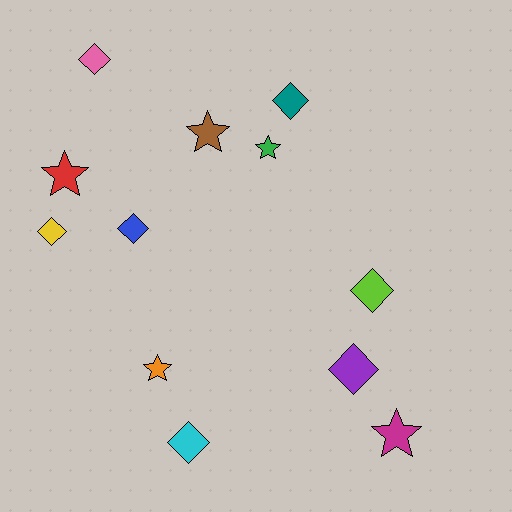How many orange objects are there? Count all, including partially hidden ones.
There is 1 orange object.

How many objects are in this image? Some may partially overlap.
There are 12 objects.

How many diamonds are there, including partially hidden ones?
There are 7 diamonds.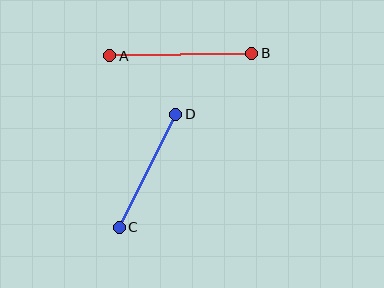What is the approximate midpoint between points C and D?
The midpoint is at approximately (148, 171) pixels.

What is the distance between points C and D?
The distance is approximately 126 pixels.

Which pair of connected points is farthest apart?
Points A and B are farthest apart.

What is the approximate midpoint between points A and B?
The midpoint is at approximately (181, 54) pixels.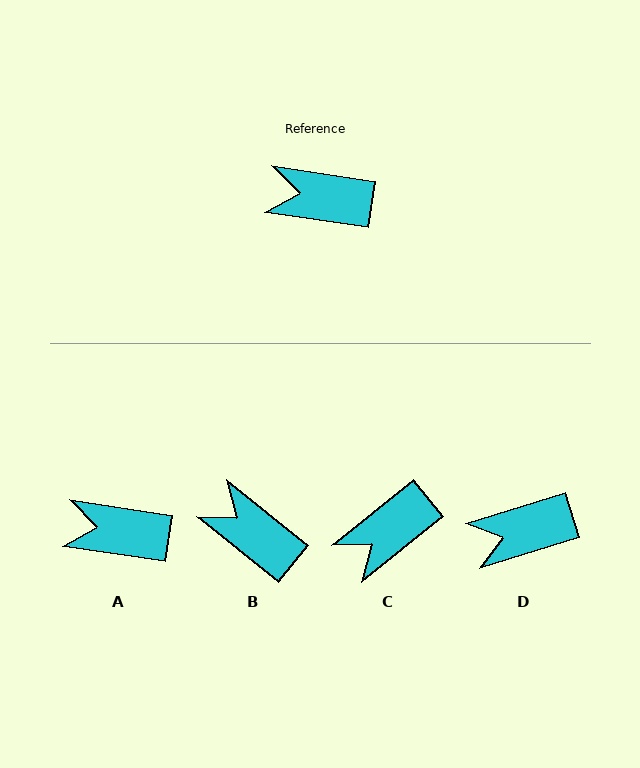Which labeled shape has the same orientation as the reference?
A.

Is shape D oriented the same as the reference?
No, it is off by about 26 degrees.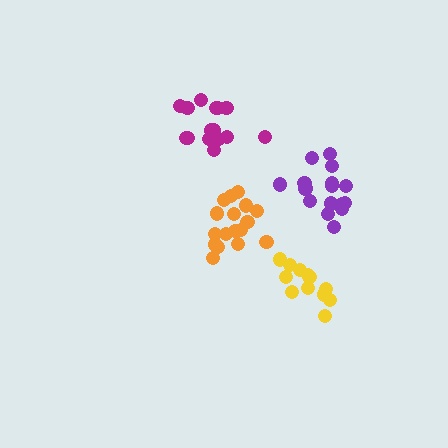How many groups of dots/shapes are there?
There are 4 groups.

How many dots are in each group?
Group 1: 17 dots, Group 2: 15 dots, Group 3: 12 dots, Group 4: 18 dots (62 total).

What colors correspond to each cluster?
The clusters are colored: orange, magenta, yellow, purple.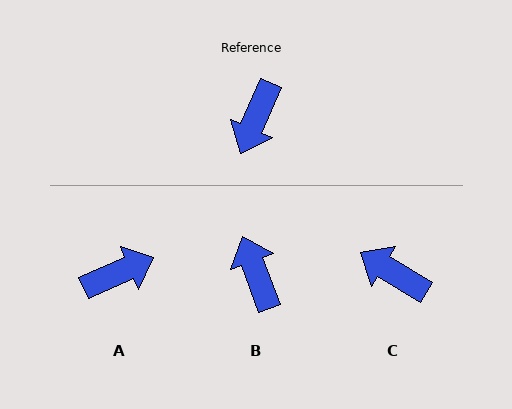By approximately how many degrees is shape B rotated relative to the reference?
Approximately 136 degrees clockwise.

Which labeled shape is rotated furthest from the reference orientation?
A, about 137 degrees away.